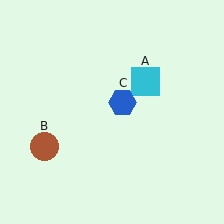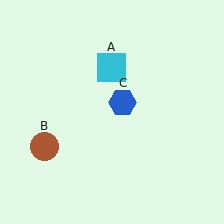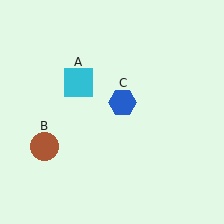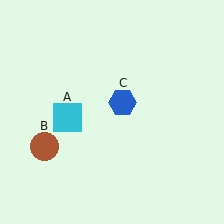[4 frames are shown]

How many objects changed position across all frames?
1 object changed position: cyan square (object A).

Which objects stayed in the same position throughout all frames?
Brown circle (object B) and blue hexagon (object C) remained stationary.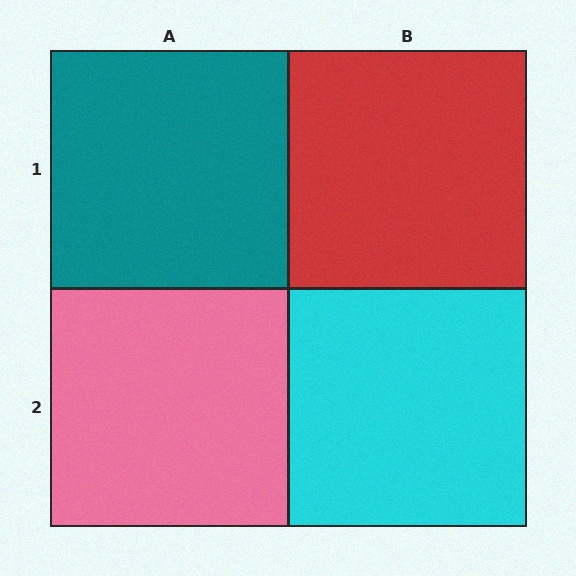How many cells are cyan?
1 cell is cyan.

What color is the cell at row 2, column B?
Cyan.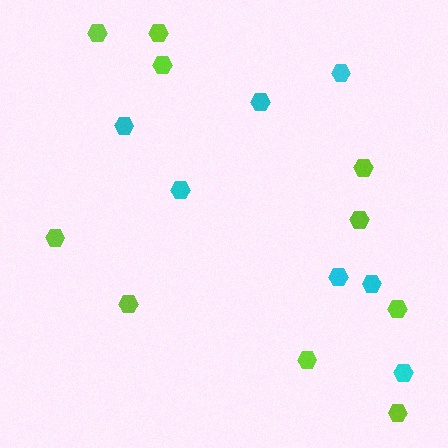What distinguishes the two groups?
There are 2 groups: one group of lime hexagons (10) and one group of cyan hexagons (7).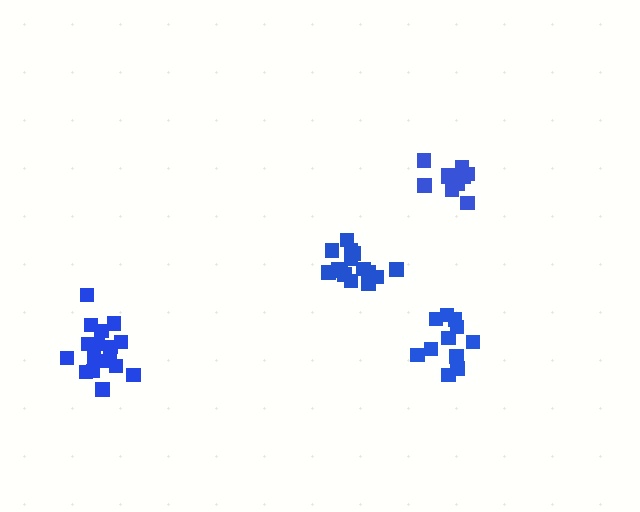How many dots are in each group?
Group 1: 15 dots, Group 2: 11 dots, Group 3: 11 dots, Group 4: 17 dots (54 total).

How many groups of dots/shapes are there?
There are 4 groups.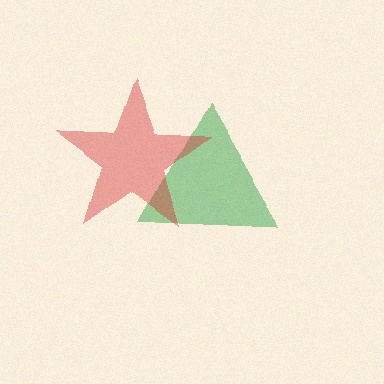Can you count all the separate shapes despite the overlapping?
Yes, there are 2 separate shapes.